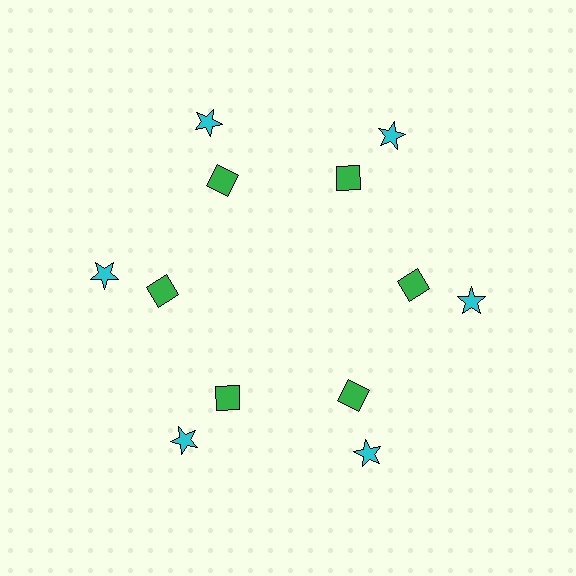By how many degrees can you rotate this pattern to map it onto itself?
The pattern maps onto itself every 60 degrees of rotation.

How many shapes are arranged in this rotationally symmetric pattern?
There are 12 shapes, arranged in 6 groups of 2.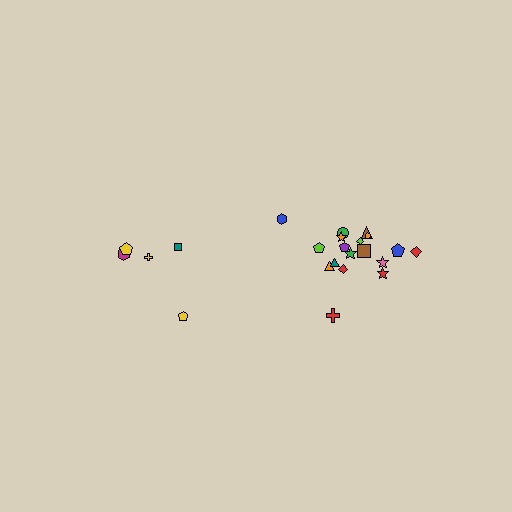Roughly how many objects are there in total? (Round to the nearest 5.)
Roughly 25 objects in total.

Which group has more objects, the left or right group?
The right group.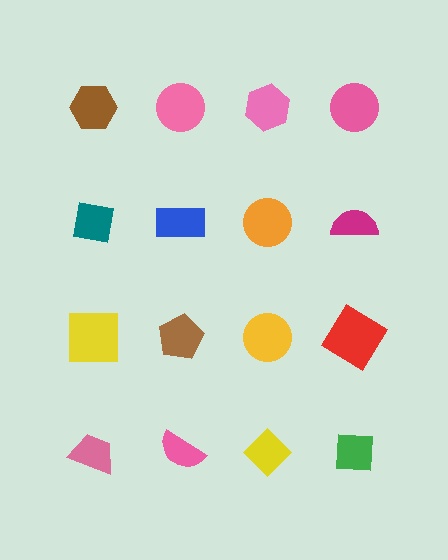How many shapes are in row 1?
4 shapes.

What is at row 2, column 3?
An orange circle.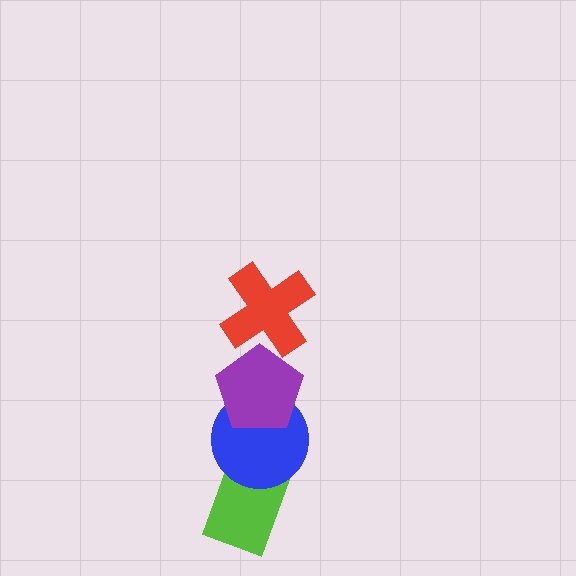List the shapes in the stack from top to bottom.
From top to bottom: the red cross, the purple pentagon, the blue circle, the lime rectangle.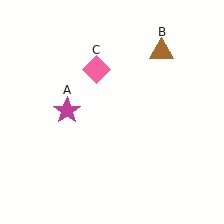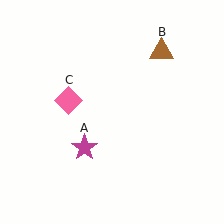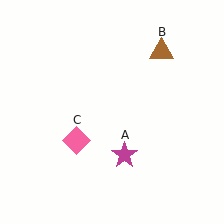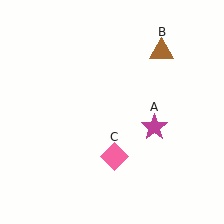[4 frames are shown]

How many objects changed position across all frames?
2 objects changed position: magenta star (object A), pink diamond (object C).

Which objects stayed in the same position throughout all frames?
Brown triangle (object B) remained stationary.